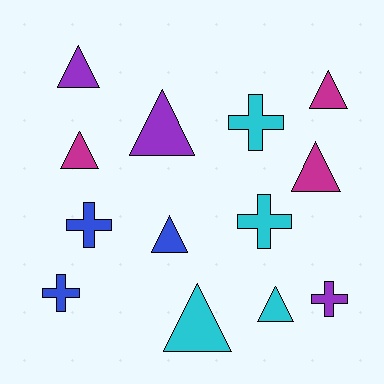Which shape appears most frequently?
Triangle, with 8 objects.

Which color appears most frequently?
Cyan, with 4 objects.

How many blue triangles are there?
There is 1 blue triangle.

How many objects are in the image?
There are 13 objects.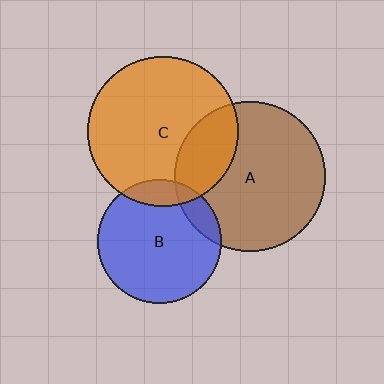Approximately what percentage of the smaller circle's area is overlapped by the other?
Approximately 10%.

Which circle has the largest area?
Circle A (brown).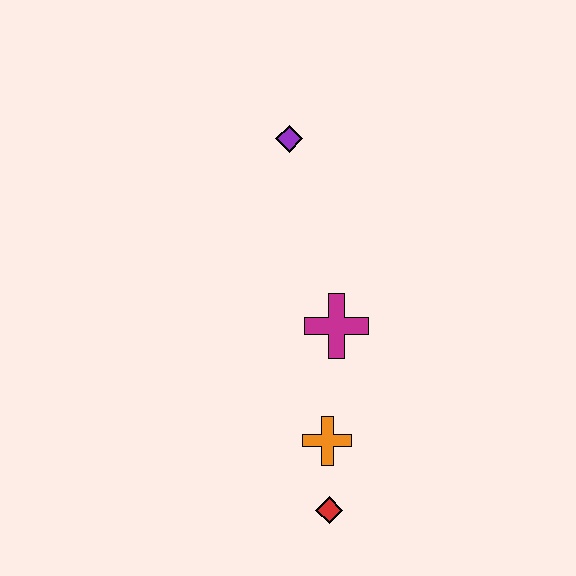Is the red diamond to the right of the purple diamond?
Yes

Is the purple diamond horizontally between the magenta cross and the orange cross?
No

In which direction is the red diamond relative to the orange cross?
The red diamond is below the orange cross.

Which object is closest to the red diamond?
The orange cross is closest to the red diamond.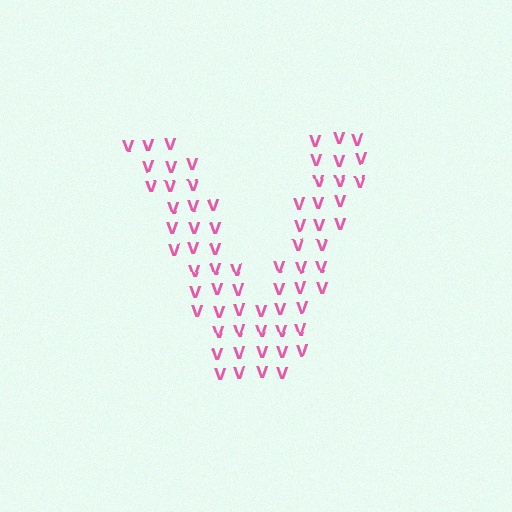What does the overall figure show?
The overall figure shows the letter V.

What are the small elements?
The small elements are letter V's.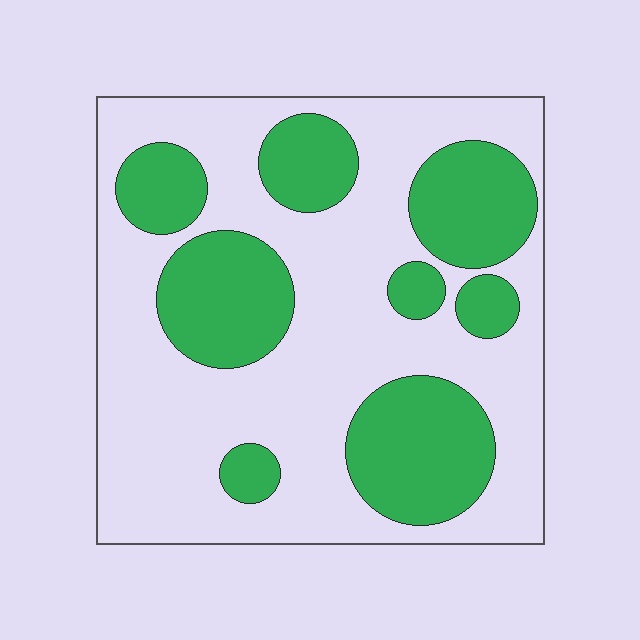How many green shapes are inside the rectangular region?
8.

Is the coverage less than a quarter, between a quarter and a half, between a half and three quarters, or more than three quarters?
Between a quarter and a half.